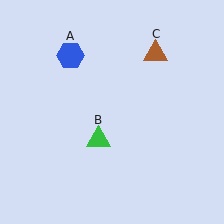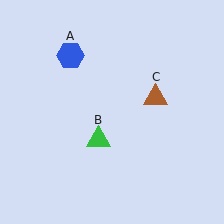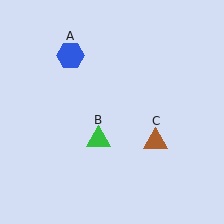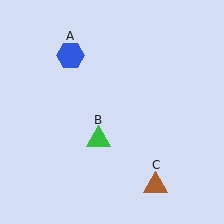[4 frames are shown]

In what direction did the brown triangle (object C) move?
The brown triangle (object C) moved down.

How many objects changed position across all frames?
1 object changed position: brown triangle (object C).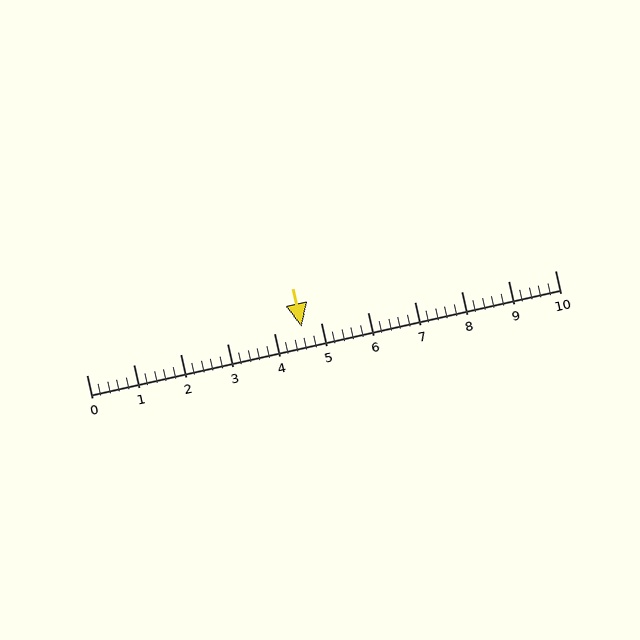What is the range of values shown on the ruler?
The ruler shows values from 0 to 10.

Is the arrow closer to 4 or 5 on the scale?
The arrow is closer to 5.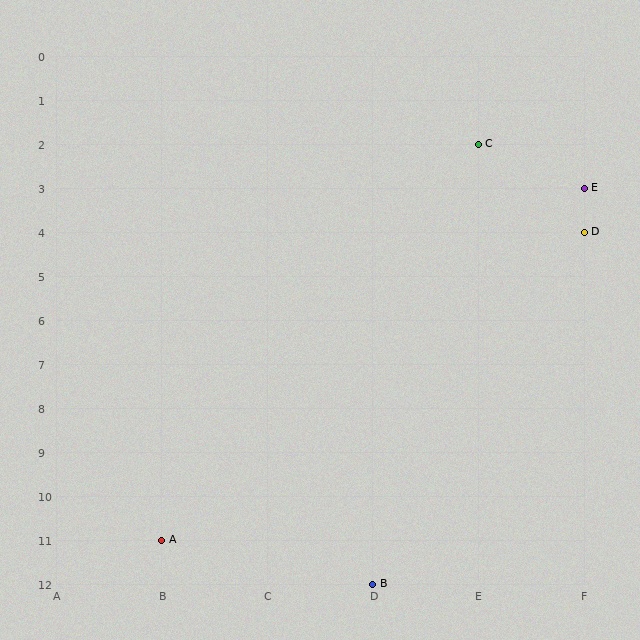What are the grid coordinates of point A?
Point A is at grid coordinates (B, 11).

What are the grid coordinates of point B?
Point B is at grid coordinates (D, 12).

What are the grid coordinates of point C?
Point C is at grid coordinates (E, 2).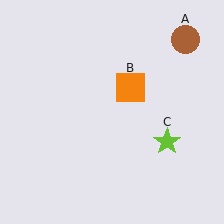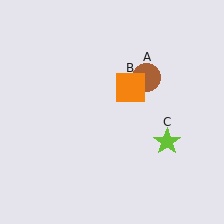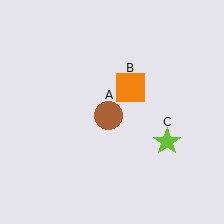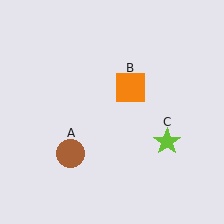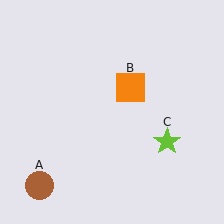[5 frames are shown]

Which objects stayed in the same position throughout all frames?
Orange square (object B) and lime star (object C) remained stationary.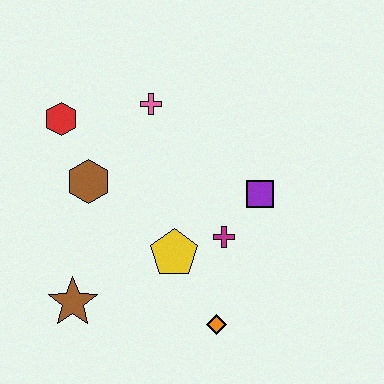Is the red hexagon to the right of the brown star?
No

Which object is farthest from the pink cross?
The orange diamond is farthest from the pink cross.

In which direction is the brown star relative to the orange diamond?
The brown star is to the left of the orange diamond.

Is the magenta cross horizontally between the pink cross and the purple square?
Yes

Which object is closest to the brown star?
The yellow pentagon is closest to the brown star.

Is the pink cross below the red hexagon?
No